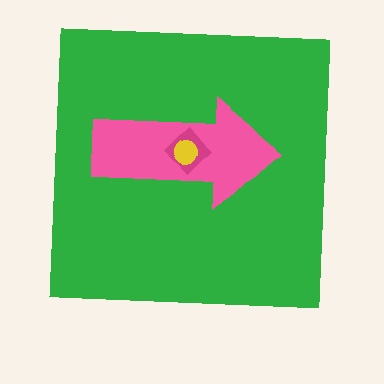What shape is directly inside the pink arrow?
The magenta diamond.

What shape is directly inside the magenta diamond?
The yellow circle.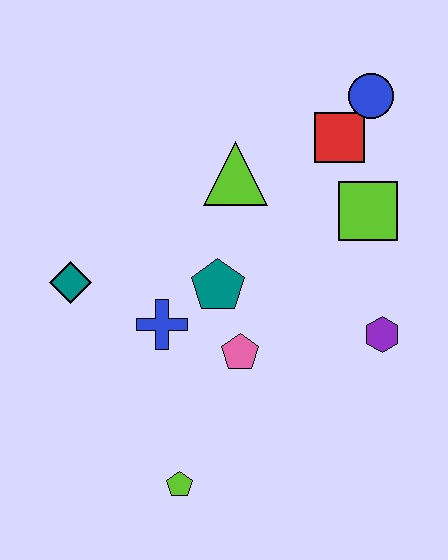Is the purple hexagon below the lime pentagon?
No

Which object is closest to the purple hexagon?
The lime square is closest to the purple hexagon.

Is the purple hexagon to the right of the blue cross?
Yes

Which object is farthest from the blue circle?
The lime pentagon is farthest from the blue circle.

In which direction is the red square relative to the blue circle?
The red square is below the blue circle.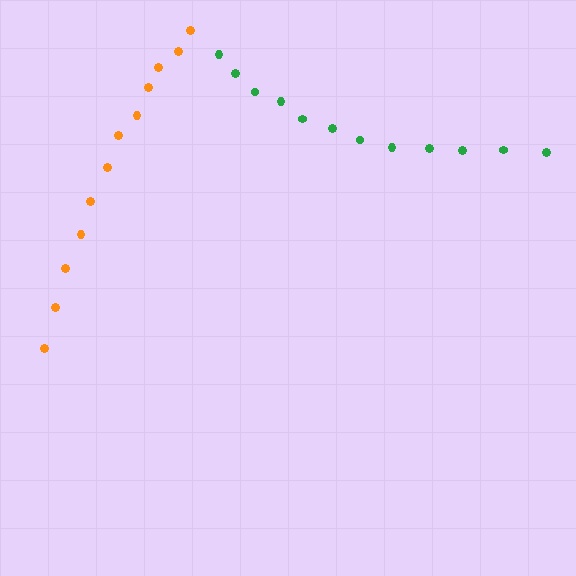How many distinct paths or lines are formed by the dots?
There are 2 distinct paths.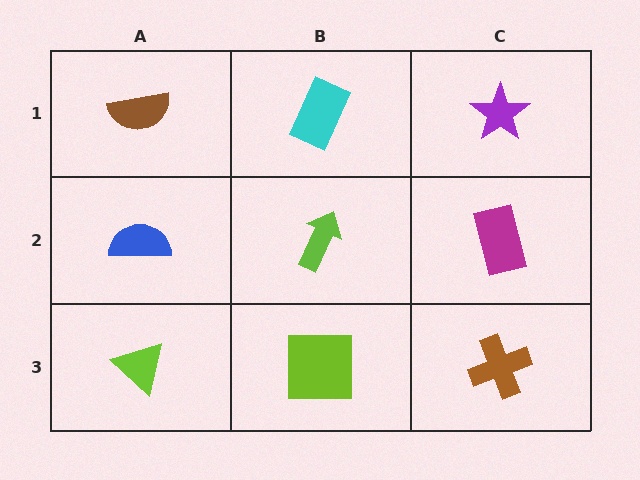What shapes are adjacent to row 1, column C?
A magenta rectangle (row 2, column C), a cyan rectangle (row 1, column B).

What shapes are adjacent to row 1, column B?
A lime arrow (row 2, column B), a brown semicircle (row 1, column A), a purple star (row 1, column C).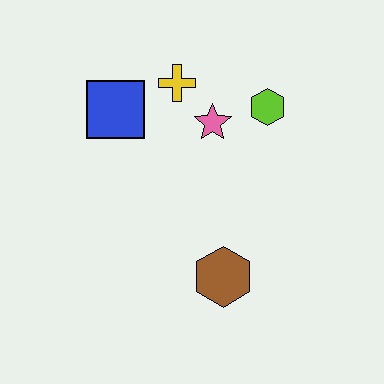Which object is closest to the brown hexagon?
The pink star is closest to the brown hexagon.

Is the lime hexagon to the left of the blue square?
No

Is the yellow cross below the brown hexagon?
No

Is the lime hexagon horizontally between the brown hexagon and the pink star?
No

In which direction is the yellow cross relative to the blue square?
The yellow cross is to the right of the blue square.